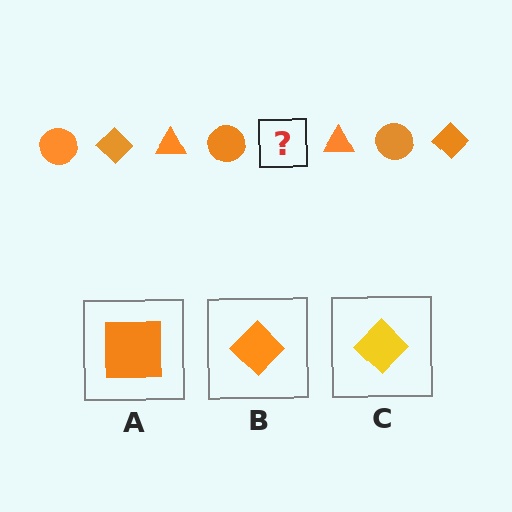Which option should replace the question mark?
Option B.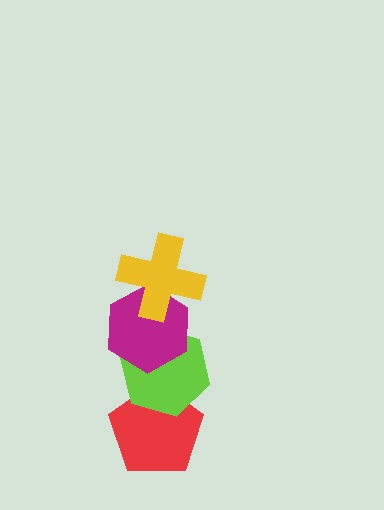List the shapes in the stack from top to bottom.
From top to bottom: the yellow cross, the magenta hexagon, the lime hexagon, the red pentagon.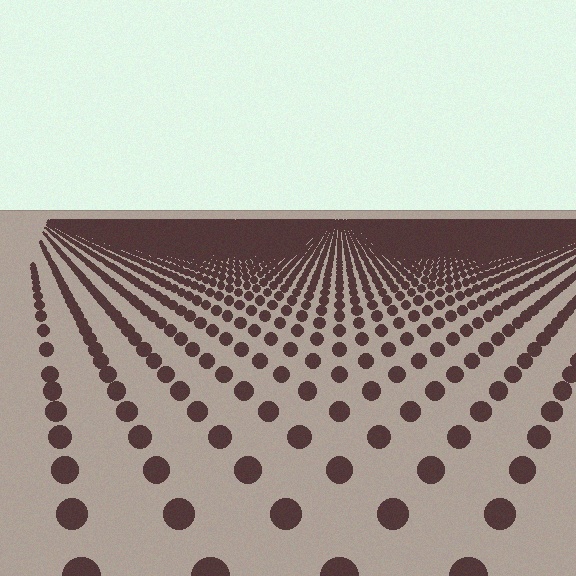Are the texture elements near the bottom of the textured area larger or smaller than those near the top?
Larger. Near the bottom, elements are closer to the viewer and appear at a bigger on-screen size.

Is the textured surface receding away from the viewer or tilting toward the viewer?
The surface is receding away from the viewer. Texture elements get smaller and denser toward the top.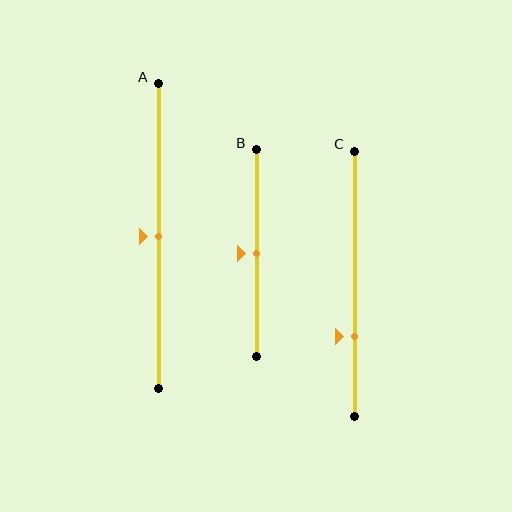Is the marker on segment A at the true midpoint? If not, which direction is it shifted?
Yes, the marker on segment A is at the true midpoint.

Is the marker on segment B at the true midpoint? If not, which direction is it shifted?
Yes, the marker on segment B is at the true midpoint.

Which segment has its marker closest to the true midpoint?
Segment A has its marker closest to the true midpoint.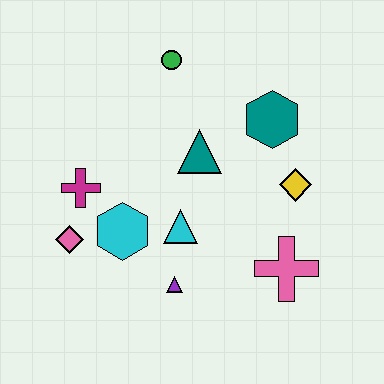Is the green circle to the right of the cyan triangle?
No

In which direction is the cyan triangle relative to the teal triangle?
The cyan triangle is below the teal triangle.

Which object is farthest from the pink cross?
The green circle is farthest from the pink cross.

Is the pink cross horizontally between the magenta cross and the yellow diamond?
Yes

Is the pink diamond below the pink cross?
No